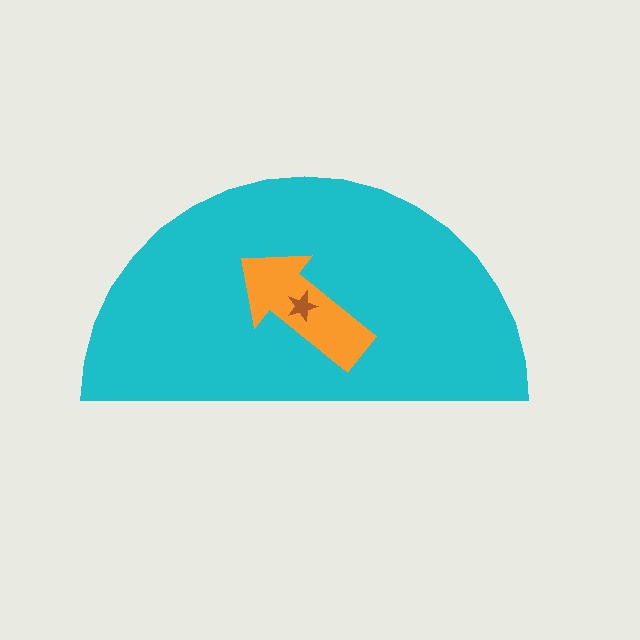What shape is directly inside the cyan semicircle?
The orange arrow.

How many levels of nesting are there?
3.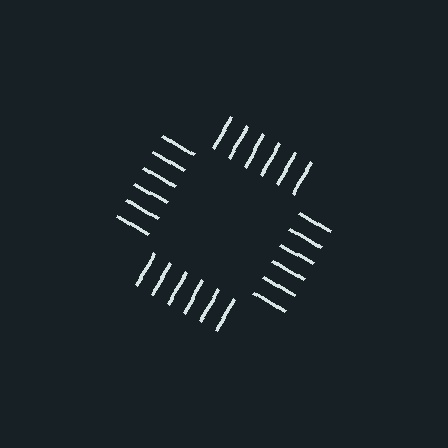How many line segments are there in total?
24 — 6 along each of the 4 edges.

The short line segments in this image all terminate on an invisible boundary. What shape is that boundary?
An illusory square — the line segments terminate on its edges but no continuous stroke is drawn.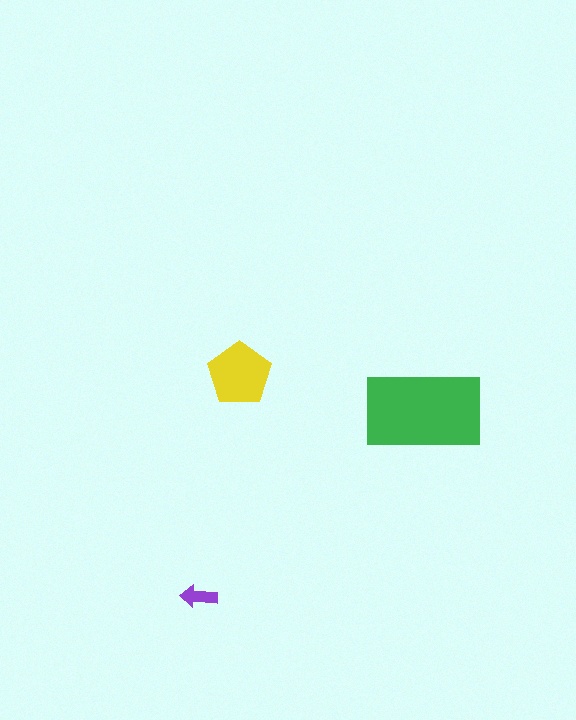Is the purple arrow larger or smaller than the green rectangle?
Smaller.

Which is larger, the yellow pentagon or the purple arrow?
The yellow pentagon.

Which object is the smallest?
The purple arrow.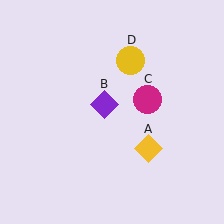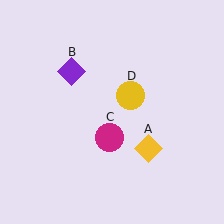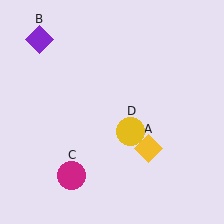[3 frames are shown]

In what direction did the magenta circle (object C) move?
The magenta circle (object C) moved down and to the left.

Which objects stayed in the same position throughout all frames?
Yellow diamond (object A) remained stationary.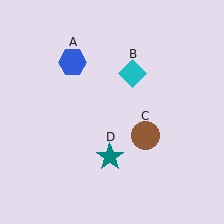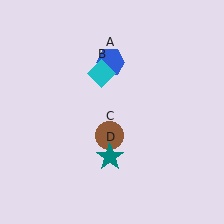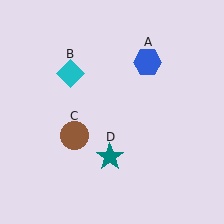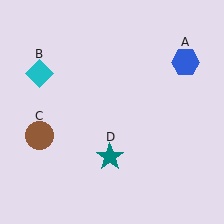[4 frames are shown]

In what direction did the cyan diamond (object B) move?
The cyan diamond (object B) moved left.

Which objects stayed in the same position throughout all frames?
Teal star (object D) remained stationary.